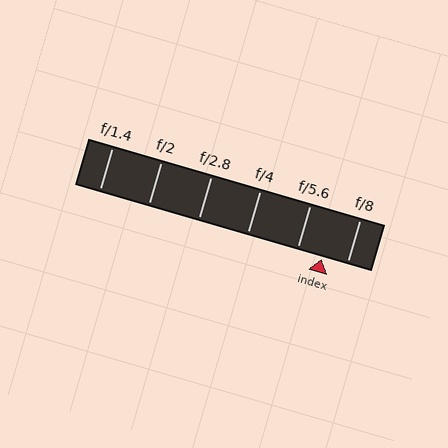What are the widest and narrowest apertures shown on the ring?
The widest aperture shown is f/1.4 and the narrowest is f/8.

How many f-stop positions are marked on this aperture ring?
There are 6 f-stop positions marked.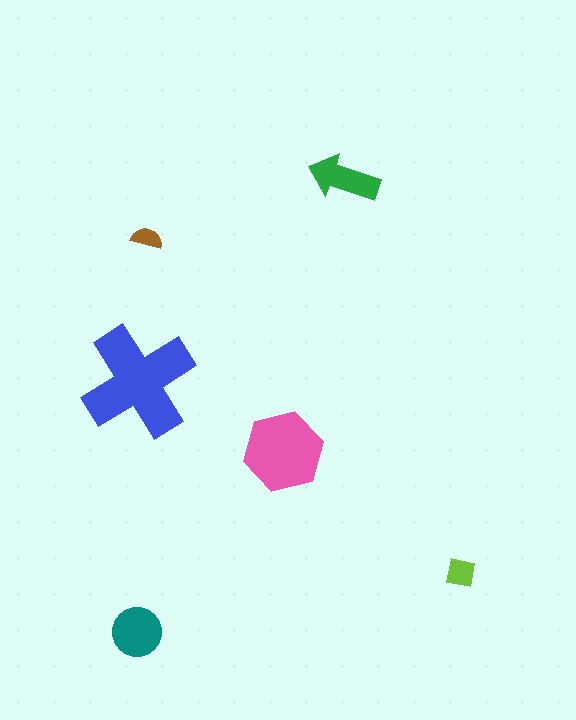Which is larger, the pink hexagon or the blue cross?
The blue cross.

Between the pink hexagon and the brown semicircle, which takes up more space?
The pink hexagon.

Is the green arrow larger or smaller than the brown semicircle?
Larger.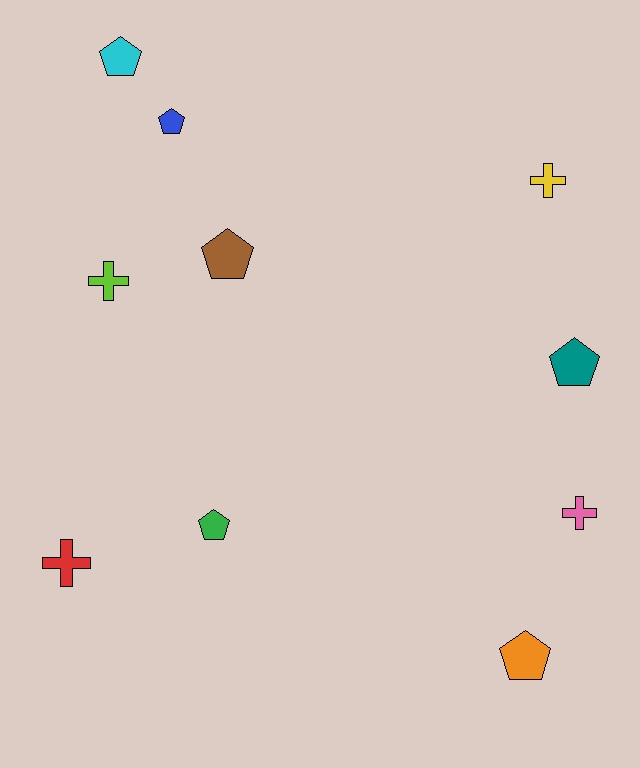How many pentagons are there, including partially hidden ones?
There are 6 pentagons.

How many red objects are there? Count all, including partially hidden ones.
There is 1 red object.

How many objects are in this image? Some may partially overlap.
There are 10 objects.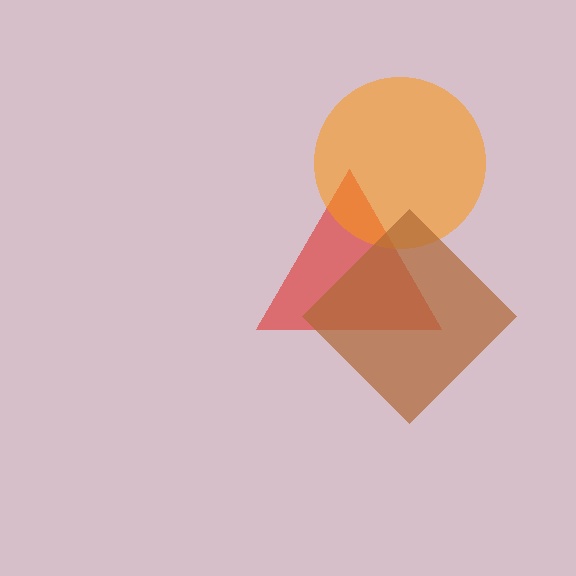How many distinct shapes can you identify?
There are 3 distinct shapes: a red triangle, an orange circle, a brown diamond.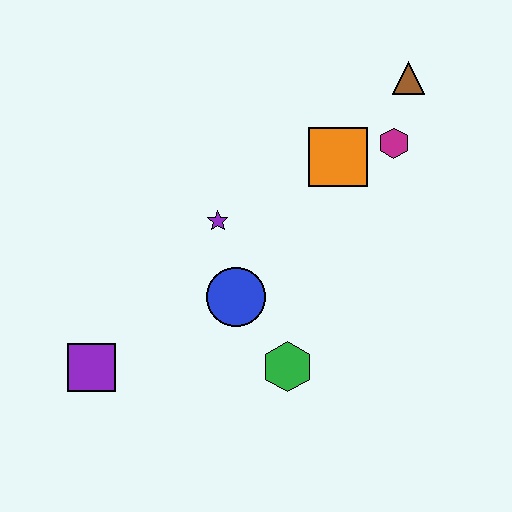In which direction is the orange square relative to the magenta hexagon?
The orange square is to the left of the magenta hexagon.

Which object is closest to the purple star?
The blue circle is closest to the purple star.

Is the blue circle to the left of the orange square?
Yes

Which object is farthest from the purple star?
The brown triangle is farthest from the purple star.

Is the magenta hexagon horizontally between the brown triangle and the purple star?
Yes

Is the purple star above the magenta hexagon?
No